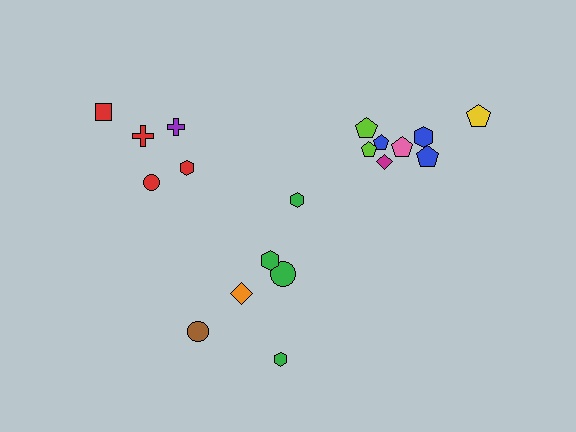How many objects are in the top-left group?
There are 5 objects.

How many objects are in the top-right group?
There are 8 objects.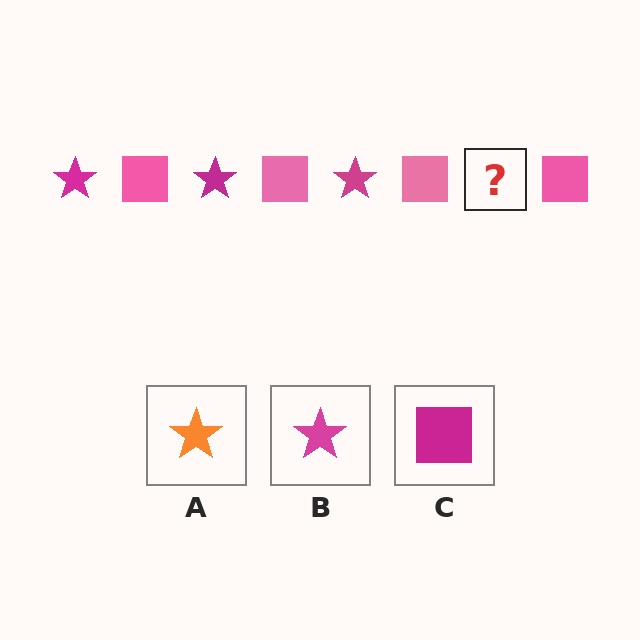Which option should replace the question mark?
Option B.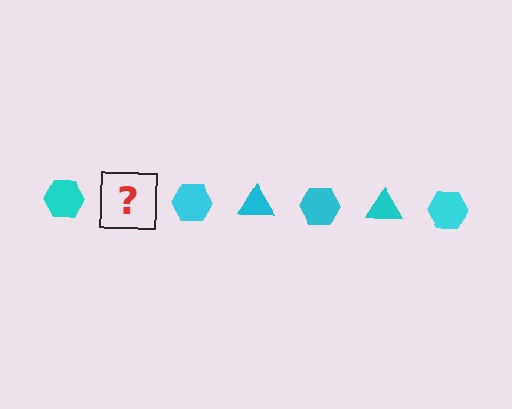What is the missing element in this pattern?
The missing element is a cyan triangle.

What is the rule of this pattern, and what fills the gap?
The rule is that the pattern cycles through hexagon, triangle shapes in cyan. The gap should be filled with a cyan triangle.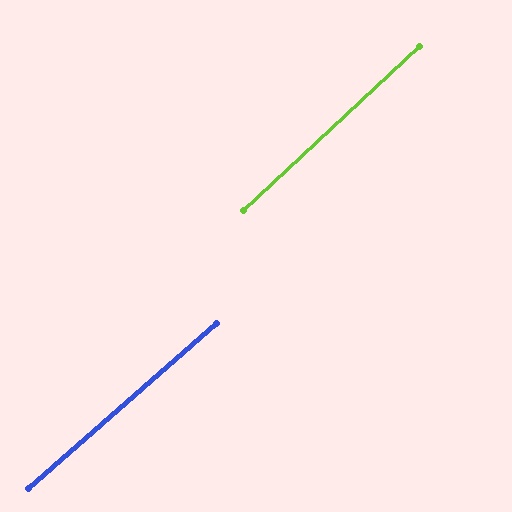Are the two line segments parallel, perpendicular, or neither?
Parallel — their directions differ by only 1.7°.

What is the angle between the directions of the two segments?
Approximately 2 degrees.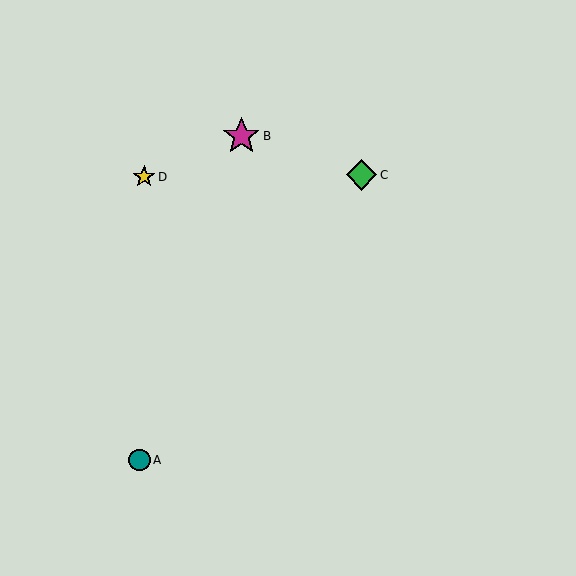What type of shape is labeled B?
Shape B is a magenta star.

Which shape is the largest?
The magenta star (labeled B) is the largest.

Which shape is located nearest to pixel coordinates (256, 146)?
The magenta star (labeled B) at (241, 136) is nearest to that location.